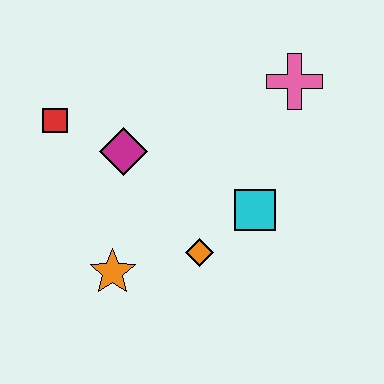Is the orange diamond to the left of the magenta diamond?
No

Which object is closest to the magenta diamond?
The red square is closest to the magenta diamond.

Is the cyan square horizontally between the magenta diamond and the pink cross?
Yes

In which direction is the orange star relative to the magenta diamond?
The orange star is below the magenta diamond.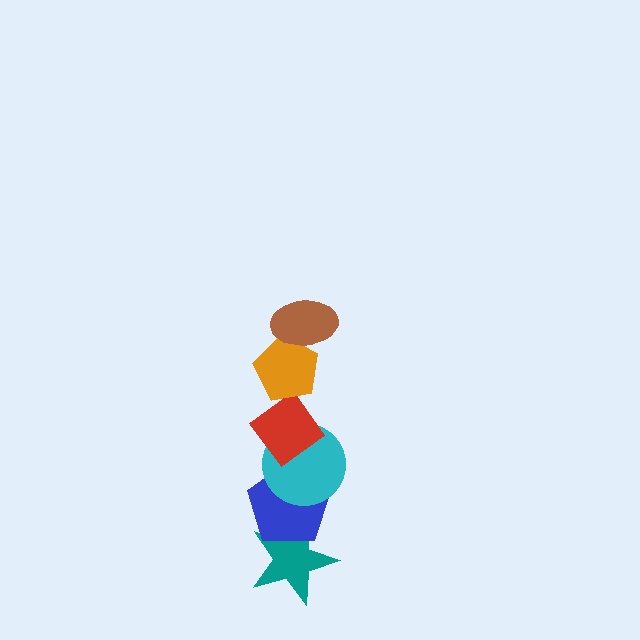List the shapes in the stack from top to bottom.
From top to bottom: the brown ellipse, the orange pentagon, the red diamond, the cyan circle, the blue pentagon, the teal star.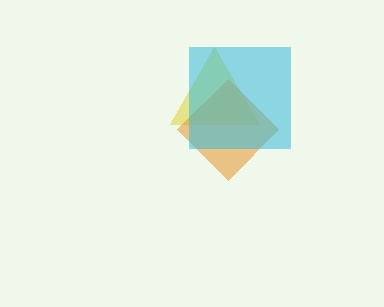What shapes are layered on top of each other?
The layered shapes are: a yellow triangle, an orange diamond, a cyan square.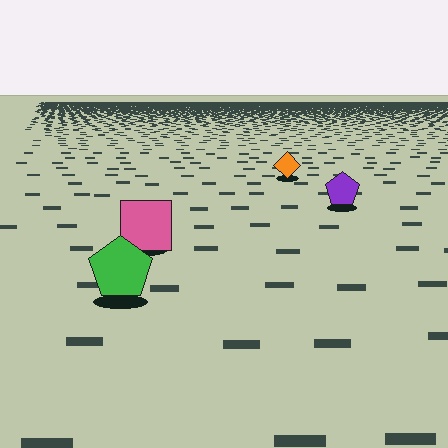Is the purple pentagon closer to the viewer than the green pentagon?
No. The green pentagon is closer — you can tell from the texture gradient: the ground texture is coarser near it.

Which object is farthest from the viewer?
The orange diamond is farthest from the viewer. It appears smaller and the ground texture around it is denser.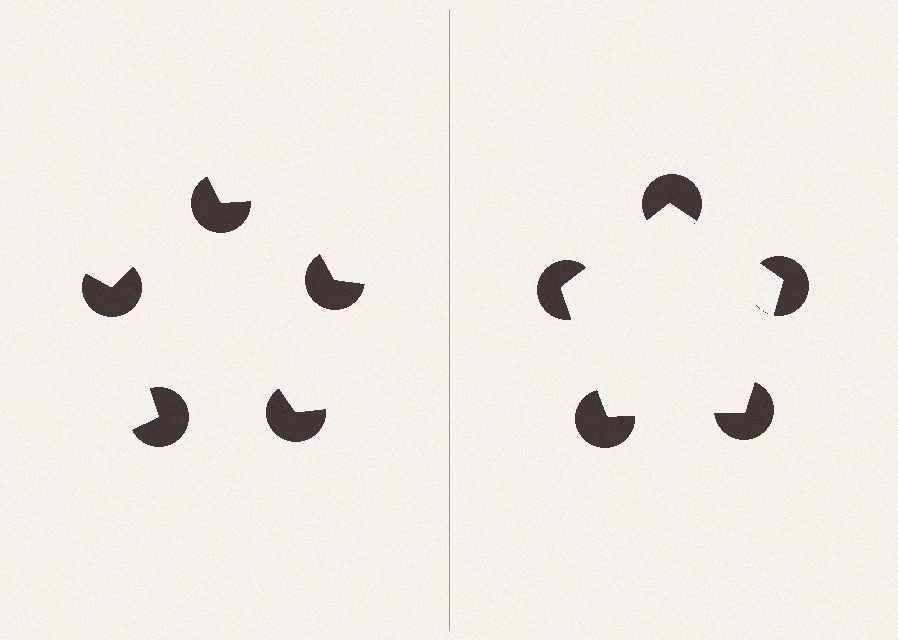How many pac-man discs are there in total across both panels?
10 — 5 on each side.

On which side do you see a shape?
An illusory pentagon appears on the right side. On the left side the wedge cuts are rotated, so no coherent shape forms.